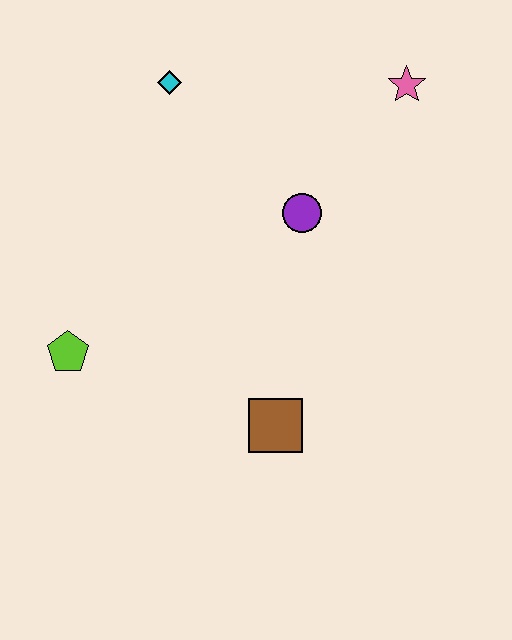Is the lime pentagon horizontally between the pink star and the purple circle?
No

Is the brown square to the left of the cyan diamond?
No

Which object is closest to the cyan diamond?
The purple circle is closest to the cyan diamond.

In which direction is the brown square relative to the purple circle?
The brown square is below the purple circle.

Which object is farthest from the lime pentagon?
The pink star is farthest from the lime pentagon.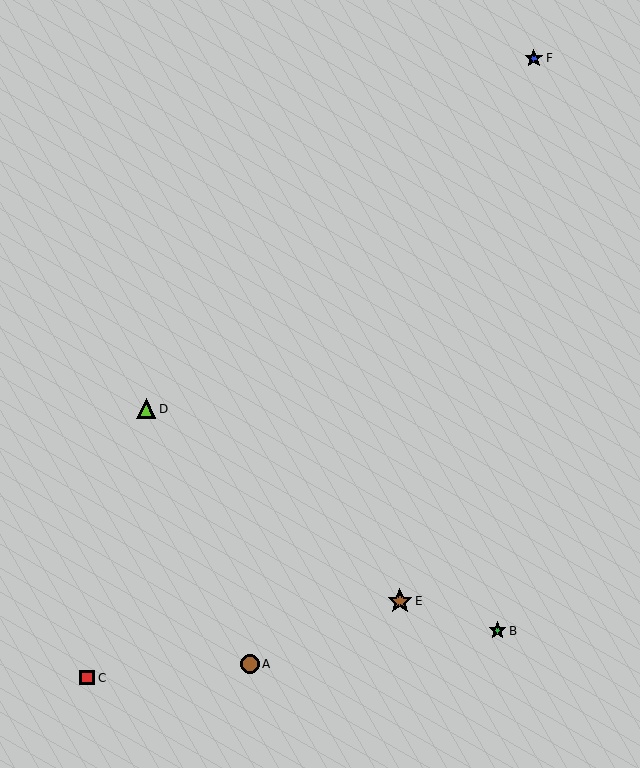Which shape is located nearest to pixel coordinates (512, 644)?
The green star (labeled B) at (497, 631) is nearest to that location.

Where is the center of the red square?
The center of the red square is at (87, 678).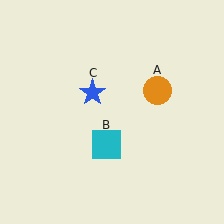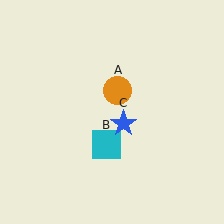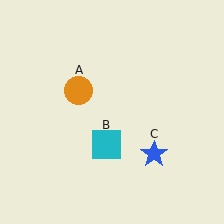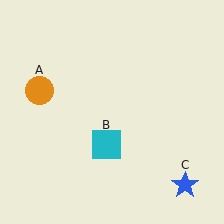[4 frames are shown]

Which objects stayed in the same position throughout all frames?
Cyan square (object B) remained stationary.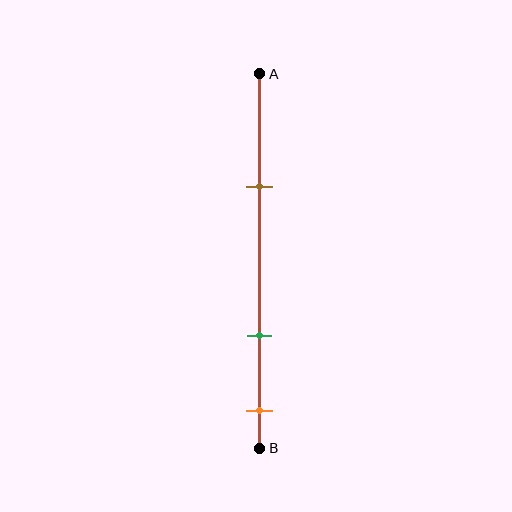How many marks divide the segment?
There are 3 marks dividing the segment.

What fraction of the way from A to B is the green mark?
The green mark is approximately 70% (0.7) of the way from A to B.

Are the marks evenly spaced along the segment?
No, the marks are not evenly spaced.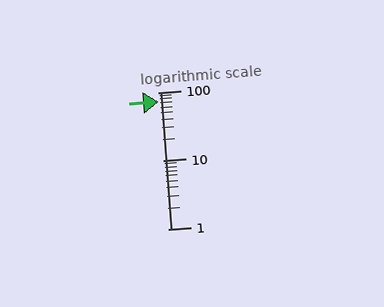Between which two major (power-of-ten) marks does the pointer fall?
The pointer is between 10 and 100.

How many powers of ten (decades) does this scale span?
The scale spans 2 decades, from 1 to 100.